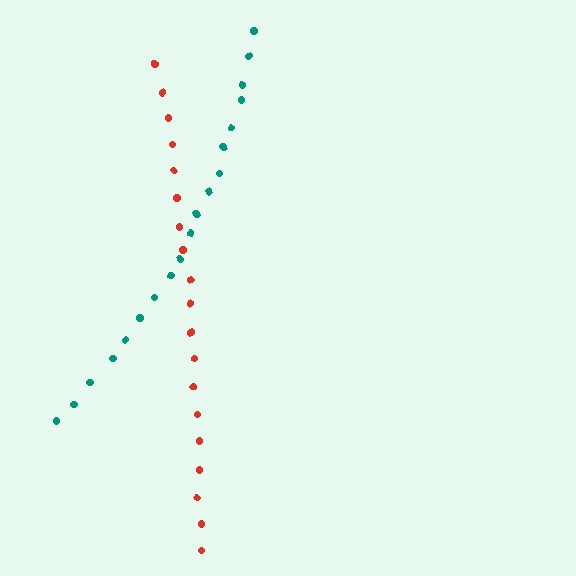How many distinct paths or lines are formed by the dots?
There are 2 distinct paths.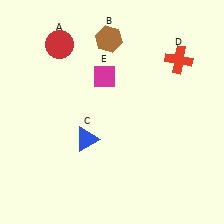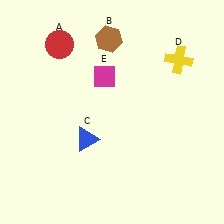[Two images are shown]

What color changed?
The cross (D) changed from red in Image 1 to yellow in Image 2.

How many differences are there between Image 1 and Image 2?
There is 1 difference between the two images.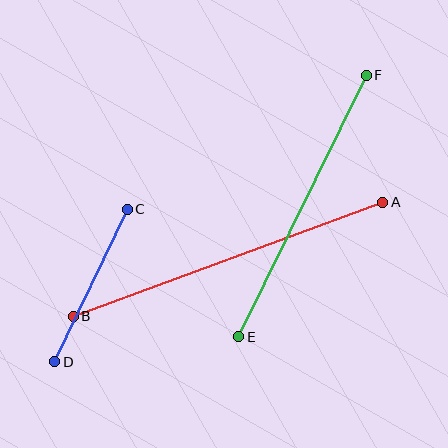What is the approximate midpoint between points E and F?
The midpoint is at approximately (303, 206) pixels.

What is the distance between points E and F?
The distance is approximately 291 pixels.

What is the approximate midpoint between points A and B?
The midpoint is at approximately (228, 259) pixels.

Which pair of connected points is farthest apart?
Points A and B are farthest apart.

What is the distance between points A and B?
The distance is approximately 330 pixels.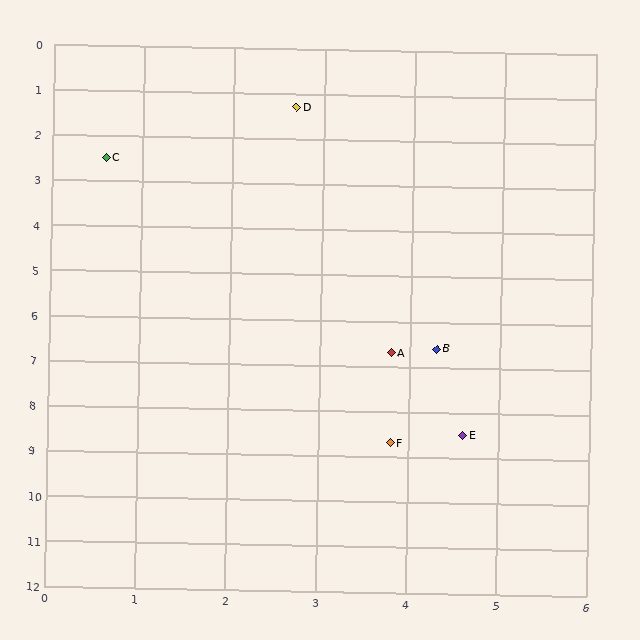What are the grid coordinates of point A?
Point A is at approximately (3.8, 6.7).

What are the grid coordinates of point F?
Point F is at approximately (3.8, 8.7).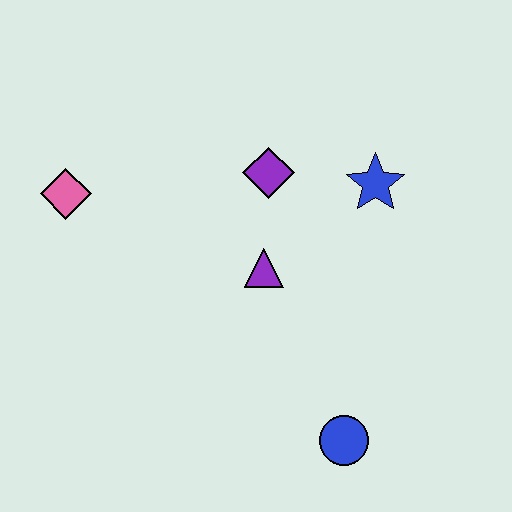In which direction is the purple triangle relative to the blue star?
The purple triangle is to the left of the blue star.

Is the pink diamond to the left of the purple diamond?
Yes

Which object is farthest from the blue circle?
The pink diamond is farthest from the blue circle.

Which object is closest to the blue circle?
The purple triangle is closest to the blue circle.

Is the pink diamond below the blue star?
Yes